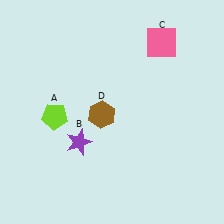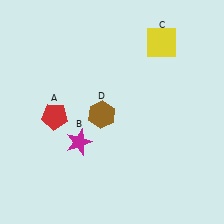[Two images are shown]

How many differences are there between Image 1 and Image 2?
There are 3 differences between the two images.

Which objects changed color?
A changed from lime to red. B changed from purple to magenta. C changed from pink to yellow.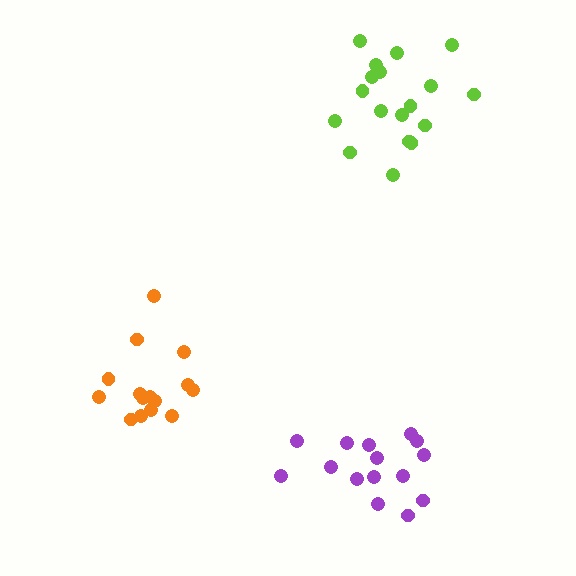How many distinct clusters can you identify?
There are 3 distinct clusters.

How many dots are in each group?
Group 1: 15 dots, Group 2: 15 dots, Group 3: 18 dots (48 total).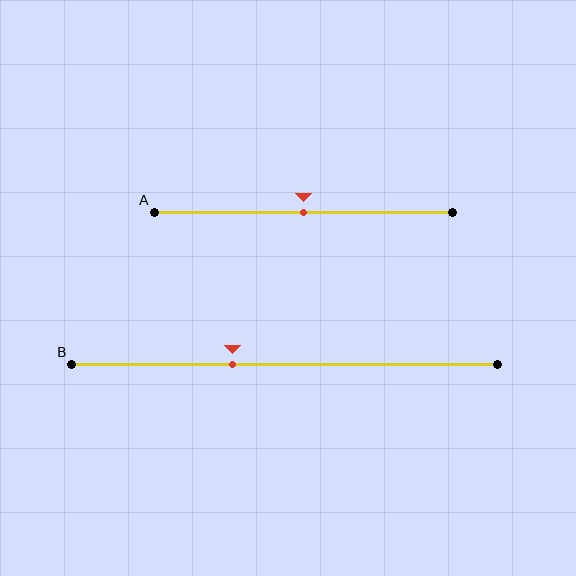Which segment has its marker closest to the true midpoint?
Segment A has its marker closest to the true midpoint.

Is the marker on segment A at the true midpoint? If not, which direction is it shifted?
Yes, the marker on segment A is at the true midpoint.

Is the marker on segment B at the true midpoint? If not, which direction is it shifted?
No, the marker on segment B is shifted to the left by about 12% of the segment length.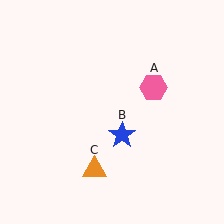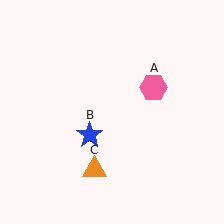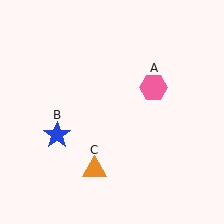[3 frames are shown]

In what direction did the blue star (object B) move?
The blue star (object B) moved left.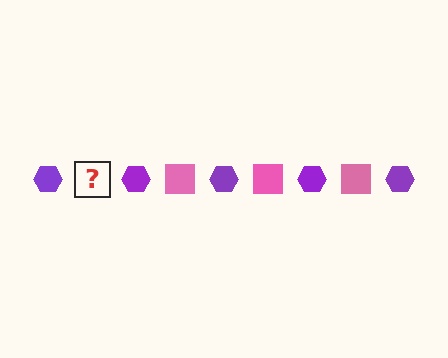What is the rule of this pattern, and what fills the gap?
The rule is that the pattern alternates between purple hexagon and pink square. The gap should be filled with a pink square.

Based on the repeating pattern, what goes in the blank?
The blank should be a pink square.